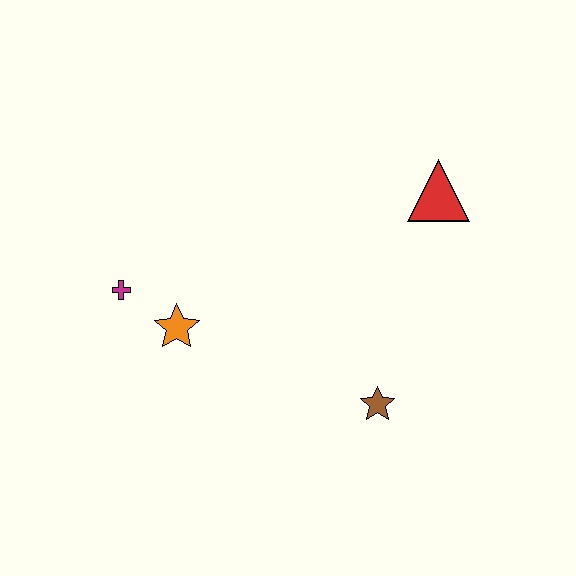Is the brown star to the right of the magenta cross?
Yes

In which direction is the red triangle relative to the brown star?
The red triangle is above the brown star.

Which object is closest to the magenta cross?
The orange star is closest to the magenta cross.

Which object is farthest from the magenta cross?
The red triangle is farthest from the magenta cross.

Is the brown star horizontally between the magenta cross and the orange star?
No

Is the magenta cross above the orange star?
Yes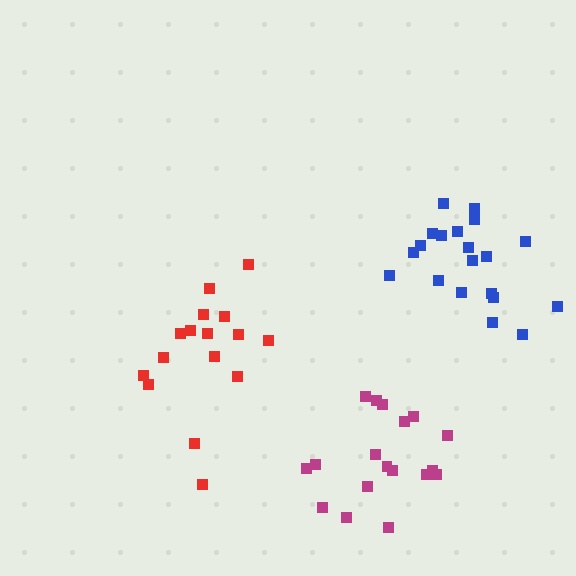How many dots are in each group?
Group 1: 18 dots, Group 2: 16 dots, Group 3: 20 dots (54 total).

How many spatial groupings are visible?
There are 3 spatial groupings.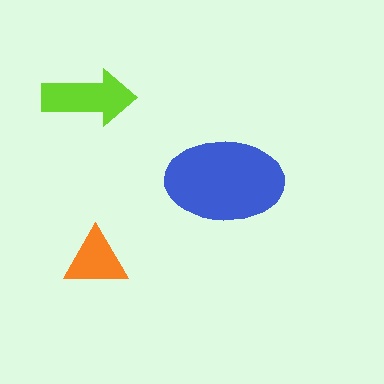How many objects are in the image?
There are 3 objects in the image.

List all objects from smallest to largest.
The orange triangle, the lime arrow, the blue ellipse.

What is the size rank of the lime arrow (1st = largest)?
2nd.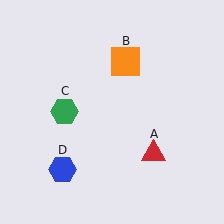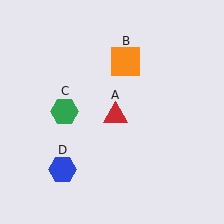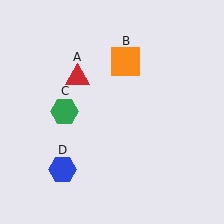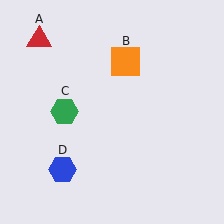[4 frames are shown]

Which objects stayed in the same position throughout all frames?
Orange square (object B) and green hexagon (object C) and blue hexagon (object D) remained stationary.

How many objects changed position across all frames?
1 object changed position: red triangle (object A).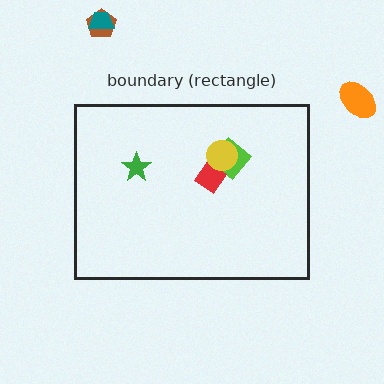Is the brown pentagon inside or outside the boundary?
Outside.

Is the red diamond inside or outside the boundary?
Inside.